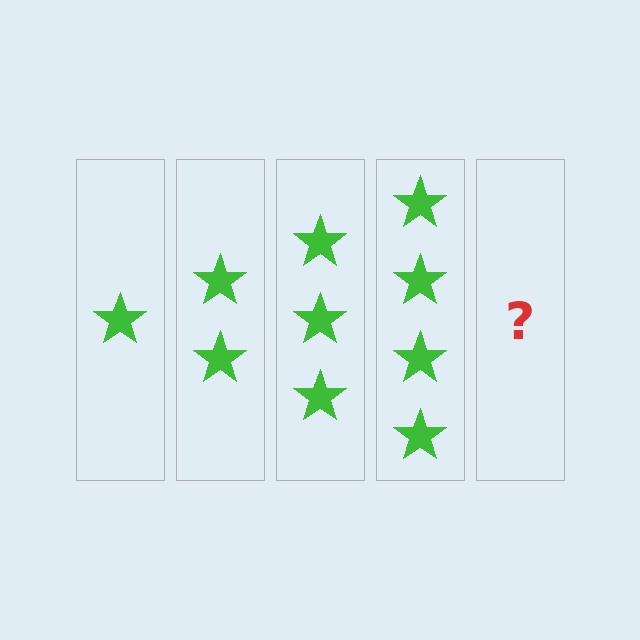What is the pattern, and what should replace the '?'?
The pattern is that each step adds one more star. The '?' should be 5 stars.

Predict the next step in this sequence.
The next step is 5 stars.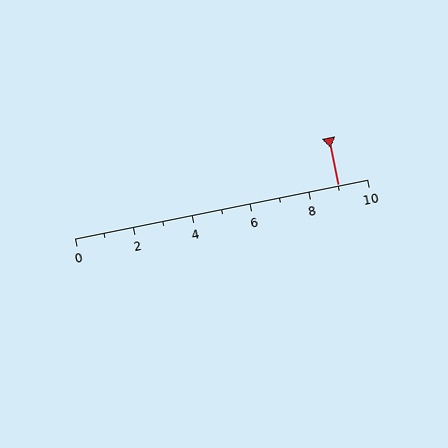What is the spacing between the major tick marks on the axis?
The major ticks are spaced 2 apart.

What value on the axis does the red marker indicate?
The marker indicates approximately 9.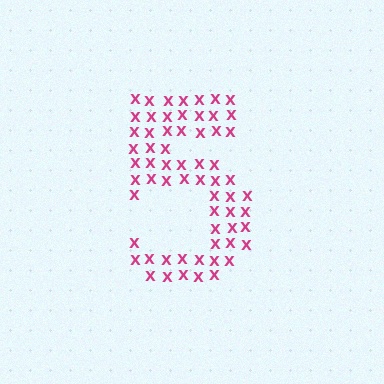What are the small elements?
The small elements are letter X's.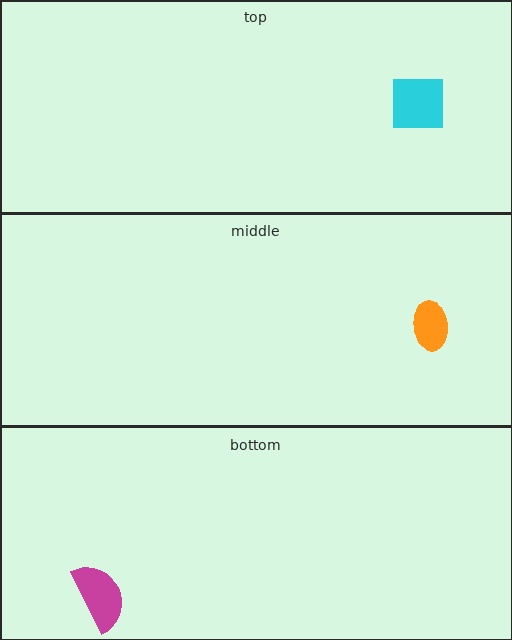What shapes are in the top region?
The cyan square.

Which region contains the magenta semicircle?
The bottom region.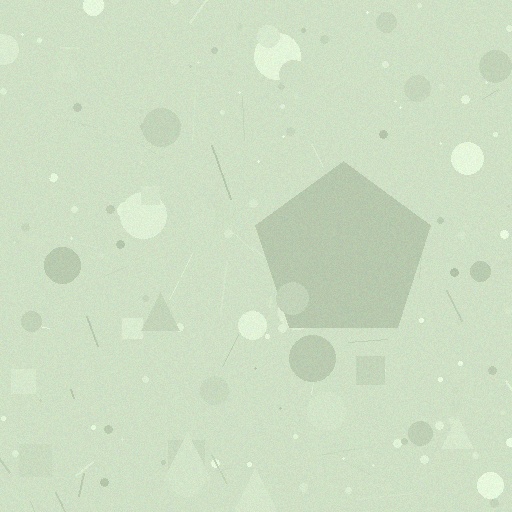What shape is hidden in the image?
A pentagon is hidden in the image.